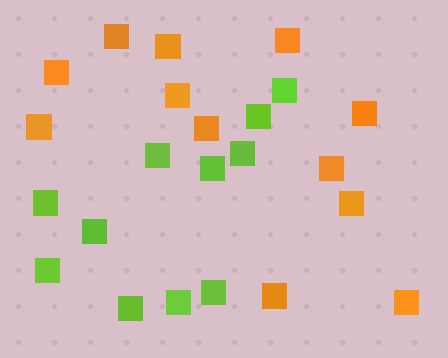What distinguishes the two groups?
There are 2 groups: one group of lime squares (11) and one group of orange squares (12).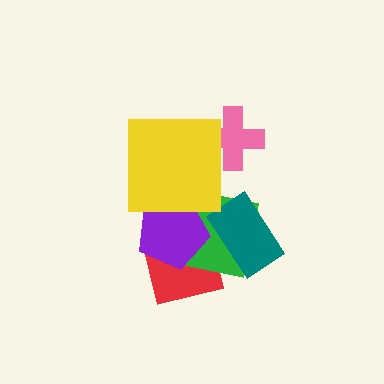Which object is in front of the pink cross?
The yellow square is in front of the pink cross.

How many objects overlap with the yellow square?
2 objects overlap with the yellow square.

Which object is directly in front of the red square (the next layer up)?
The green square is directly in front of the red square.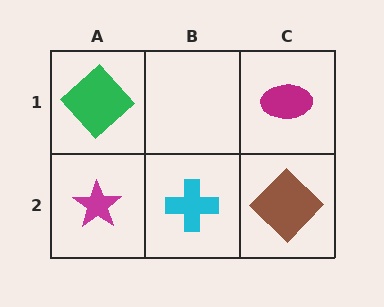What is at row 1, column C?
A magenta ellipse.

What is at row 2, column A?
A magenta star.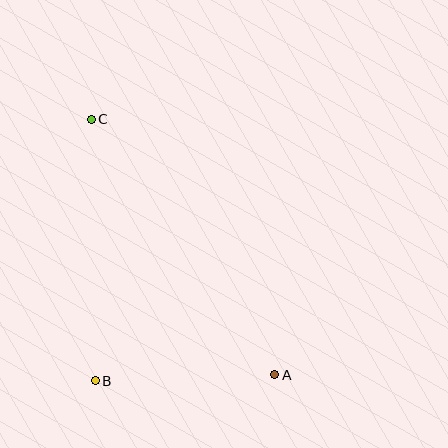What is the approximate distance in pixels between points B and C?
The distance between B and C is approximately 262 pixels.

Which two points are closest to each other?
Points A and B are closest to each other.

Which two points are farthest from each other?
Points A and C are farthest from each other.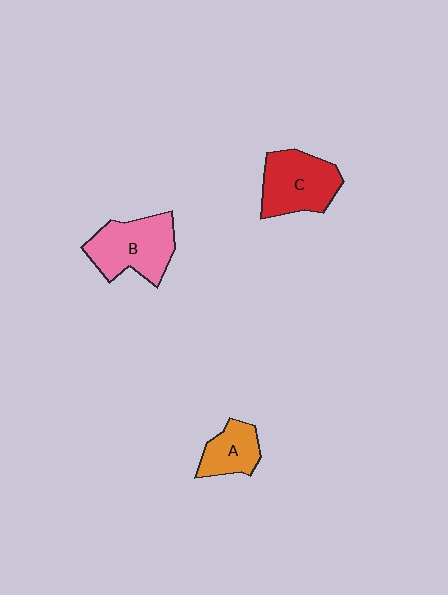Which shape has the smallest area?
Shape A (orange).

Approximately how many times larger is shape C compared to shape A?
Approximately 1.7 times.